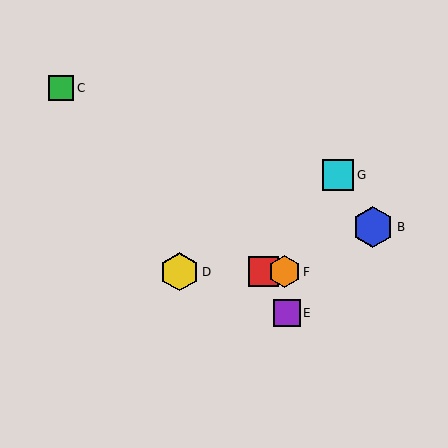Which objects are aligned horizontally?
Objects A, D, F are aligned horizontally.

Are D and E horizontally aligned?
No, D is at y≈272 and E is at y≈313.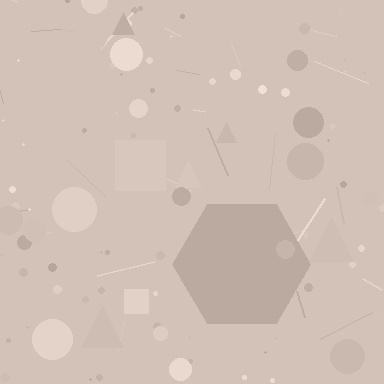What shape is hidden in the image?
A hexagon is hidden in the image.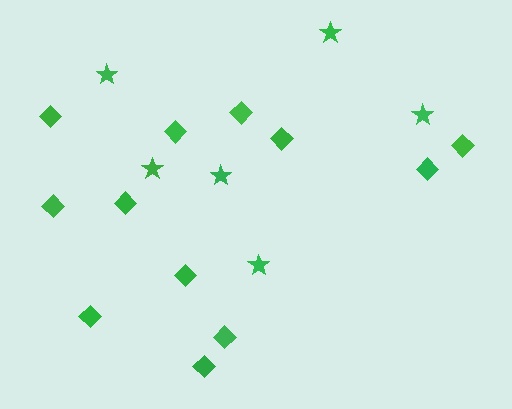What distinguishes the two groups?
There are 2 groups: one group of stars (6) and one group of diamonds (12).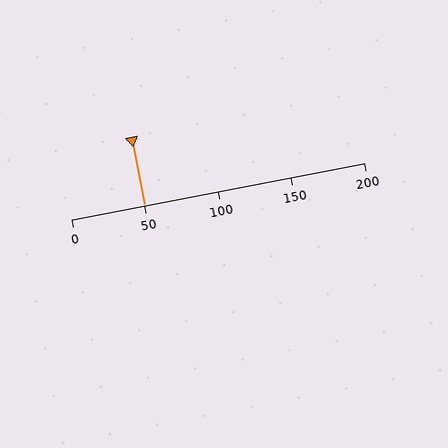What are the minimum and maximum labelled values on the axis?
The axis runs from 0 to 200.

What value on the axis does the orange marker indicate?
The marker indicates approximately 50.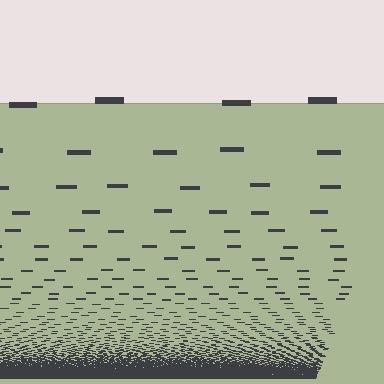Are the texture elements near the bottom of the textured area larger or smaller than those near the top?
Smaller. The gradient is inverted — elements near the bottom are smaller and denser.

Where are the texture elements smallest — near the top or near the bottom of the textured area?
Near the bottom.